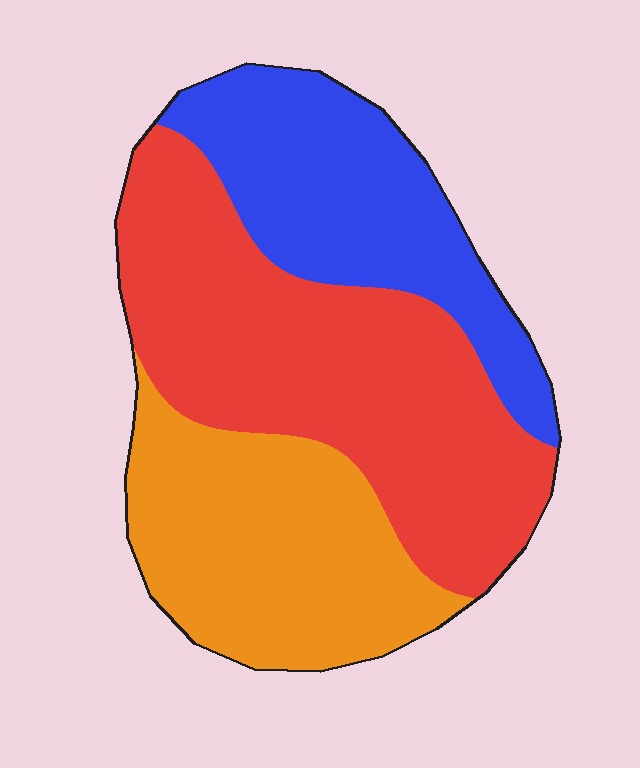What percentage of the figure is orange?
Orange takes up between a quarter and a half of the figure.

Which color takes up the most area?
Red, at roughly 45%.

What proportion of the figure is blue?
Blue takes up between a sixth and a third of the figure.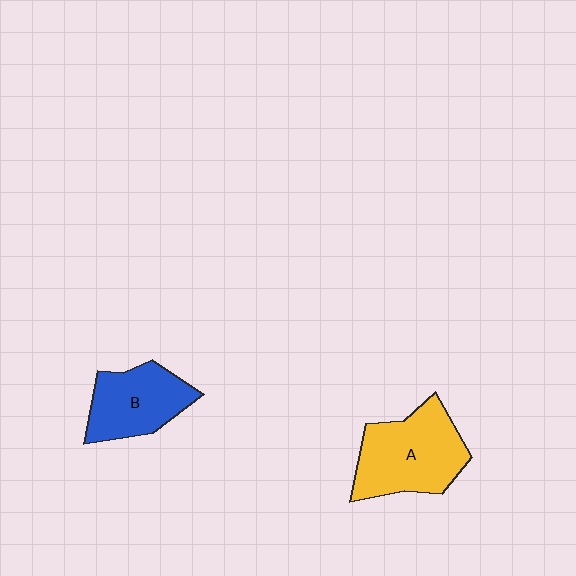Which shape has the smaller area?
Shape B (blue).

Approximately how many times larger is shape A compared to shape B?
Approximately 1.3 times.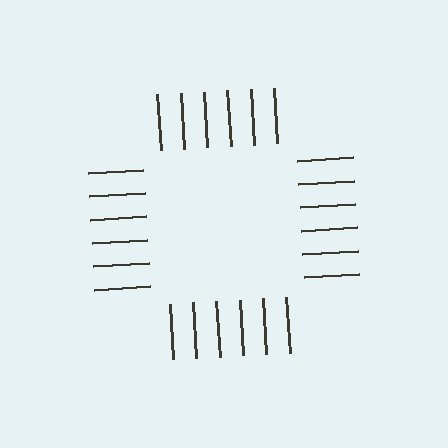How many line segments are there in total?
24 — 6 along each of the 4 edges.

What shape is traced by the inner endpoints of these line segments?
An illusory square — the line segments terminate on its edges but no continuous stroke is drawn.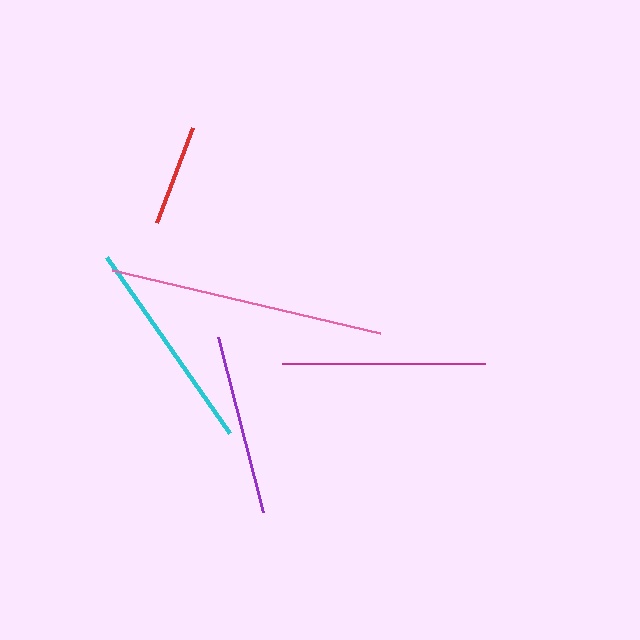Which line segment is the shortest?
The red line is the shortest at approximately 102 pixels.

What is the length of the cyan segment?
The cyan segment is approximately 215 pixels long.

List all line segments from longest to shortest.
From longest to shortest: pink, cyan, magenta, purple, red.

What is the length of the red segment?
The red segment is approximately 102 pixels long.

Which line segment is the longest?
The pink line is the longest at approximately 275 pixels.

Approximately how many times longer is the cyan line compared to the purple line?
The cyan line is approximately 1.2 times the length of the purple line.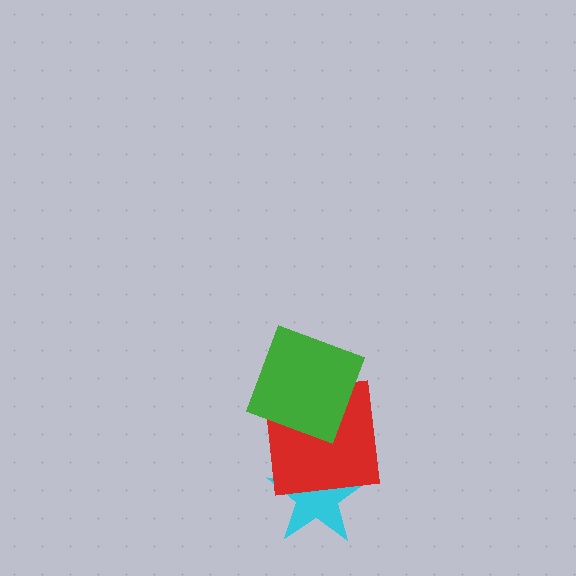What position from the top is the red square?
The red square is 2nd from the top.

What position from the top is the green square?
The green square is 1st from the top.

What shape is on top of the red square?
The green square is on top of the red square.